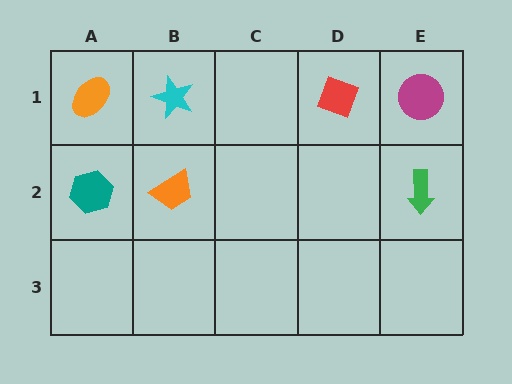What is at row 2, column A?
A teal hexagon.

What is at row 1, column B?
A cyan star.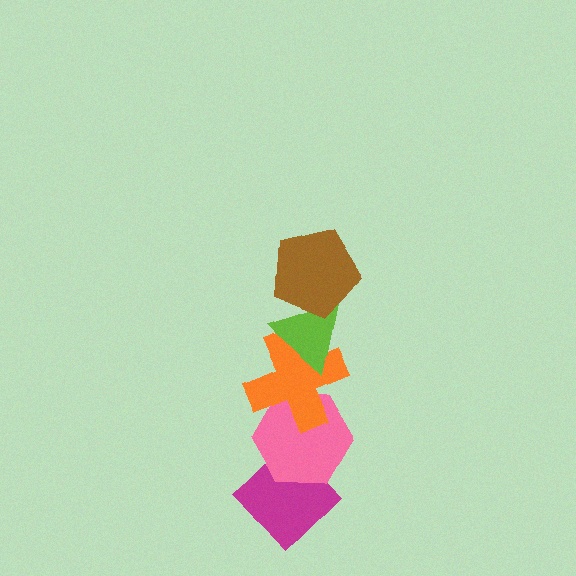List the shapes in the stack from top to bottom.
From top to bottom: the brown pentagon, the lime triangle, the orange cross, the pink hexagon, the magenta diamond.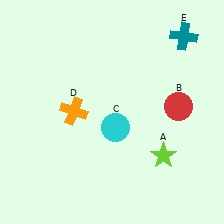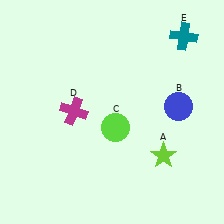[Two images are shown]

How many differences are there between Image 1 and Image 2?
There are 3 differences between the two images.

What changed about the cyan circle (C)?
In Image 1, C is cyan. In Image 2, it changed to lime.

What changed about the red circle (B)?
In Image 1, B is red. In Image 2, it changed to blue.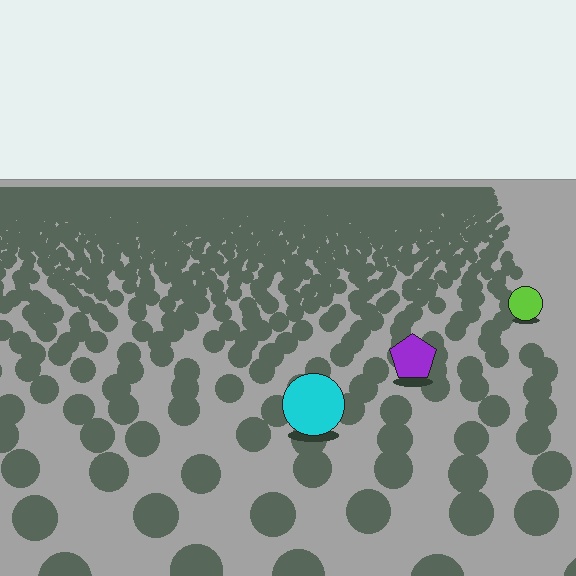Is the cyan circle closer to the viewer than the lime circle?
Yes. The cyan circle is closer — you can tell from the texture gradient: the ground texture is coarser near it.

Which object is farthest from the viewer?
The lime circle is farthest from the viewer. It appears smaller and the ground texture around it is denser.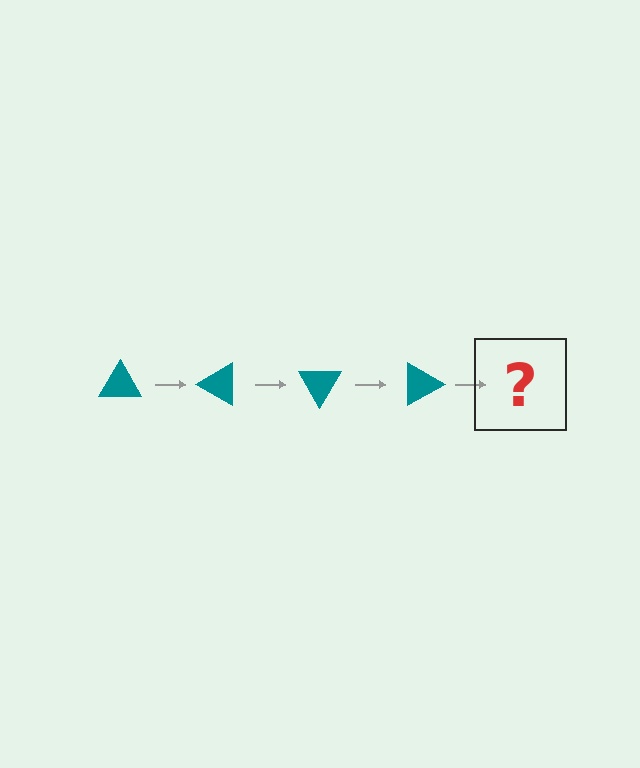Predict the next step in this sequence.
The next step is a teal triangle rotated 120 degrees.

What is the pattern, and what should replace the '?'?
The pattern is that the triangle rotates 30 degrees each step. The '?' should be a teal triangle rotated 120 degrees.